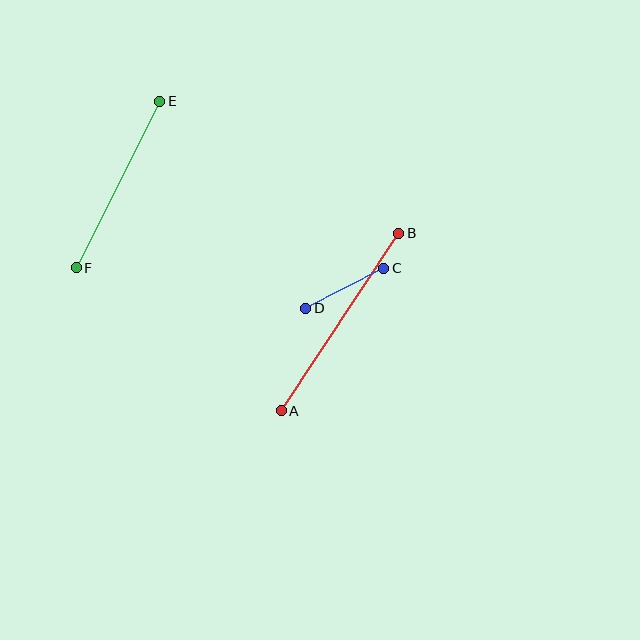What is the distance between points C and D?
The distance is approximately 87 pixels.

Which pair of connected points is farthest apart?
Points A and B are farthest apart.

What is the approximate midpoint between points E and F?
The midpoint is at approximately (118, 185) pixels.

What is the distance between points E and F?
The distance is approximately 186 pixels.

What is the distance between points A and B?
The distance is approximately 213 pixels.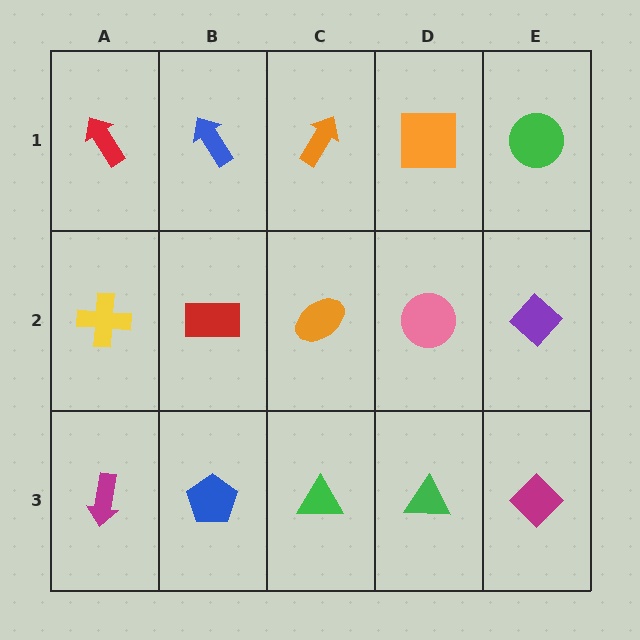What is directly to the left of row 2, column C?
A red rectangle.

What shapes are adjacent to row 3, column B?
A red rectangle (row 2, column B), a magenta arrow (row 3, column A), a green triangle (row 3, column C).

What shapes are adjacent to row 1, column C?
An orange ellipse (row 2, column C), a blue arrow (row 1, column B), an orange square (row 1, column D).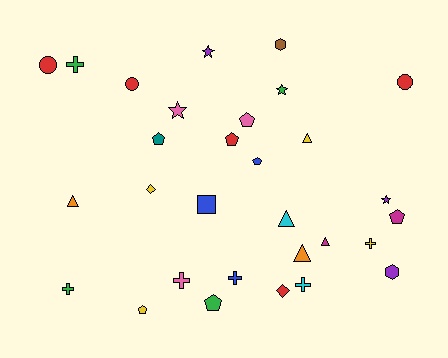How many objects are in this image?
There are 30 objects.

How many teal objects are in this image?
There is 1 teal object.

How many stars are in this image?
There are 4 stars.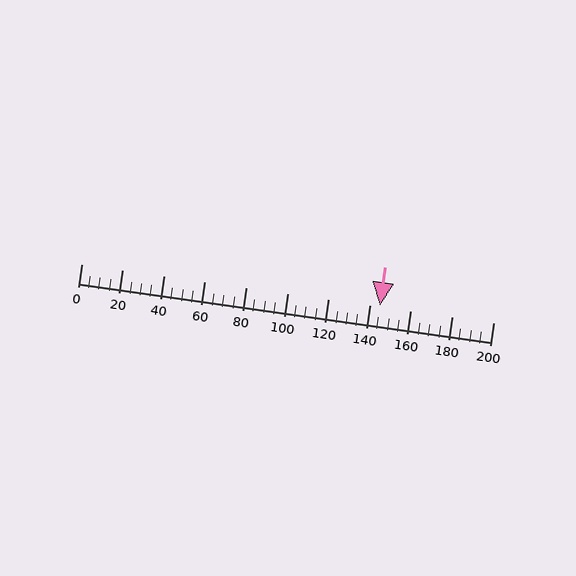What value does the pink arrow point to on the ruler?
The pink arrow points to approximately 145.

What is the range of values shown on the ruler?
The ruler shows values from 0 to 200.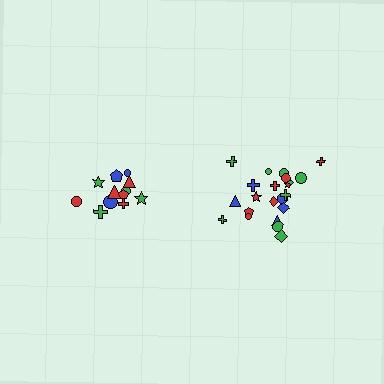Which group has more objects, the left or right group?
The right group.